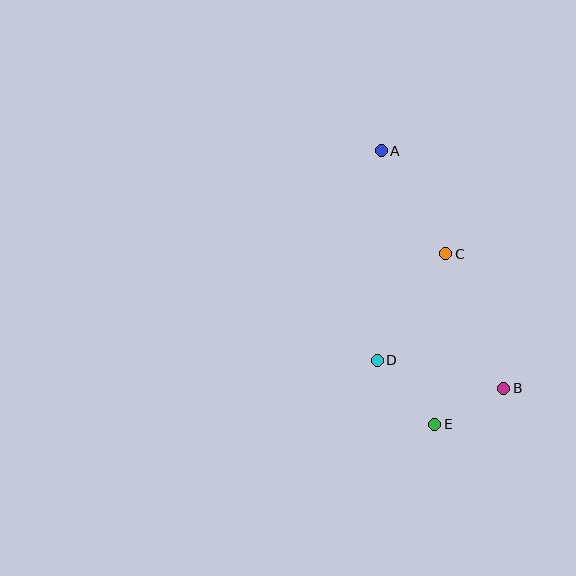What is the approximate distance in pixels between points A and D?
The distance between A and D is approximately 209 pixels.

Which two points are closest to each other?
Points B and E are closest to each other.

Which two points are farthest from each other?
Points A and E are farthest from each other.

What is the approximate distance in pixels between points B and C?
The distance between B and C is approximately 147 pixels.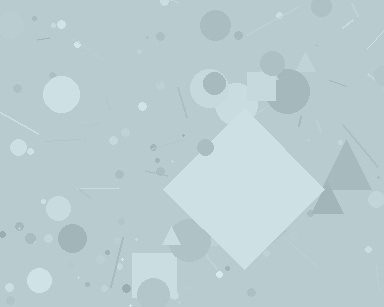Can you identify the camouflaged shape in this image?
The camouflaged shape is a diamond.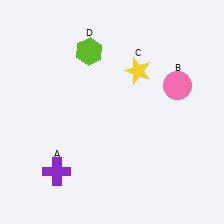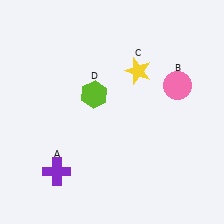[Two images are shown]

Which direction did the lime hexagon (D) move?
The lime hexagon (D) moved down.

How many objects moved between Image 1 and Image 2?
1 object moved between the two images.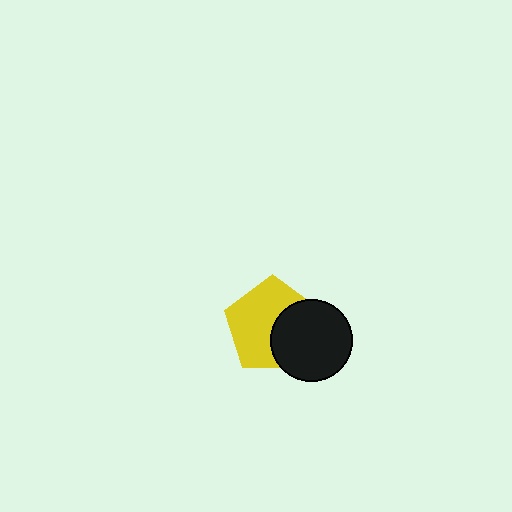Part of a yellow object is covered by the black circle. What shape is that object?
It is a pentagon.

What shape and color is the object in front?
The object in front is a black circle.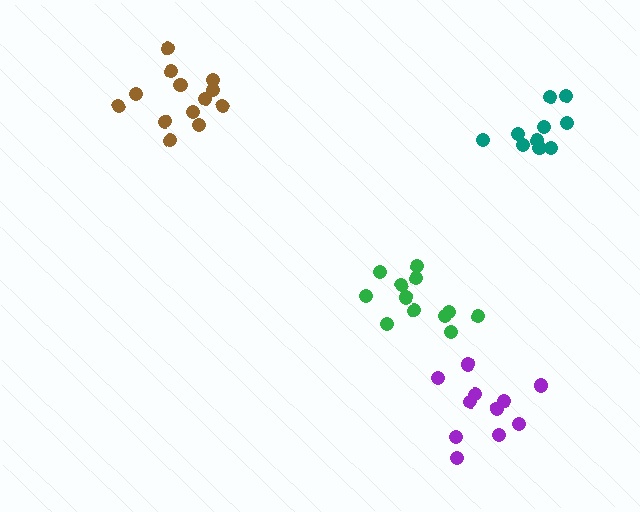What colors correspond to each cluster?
The clusters are colored: purple, brown, teal, green.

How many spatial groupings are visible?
There are 4 spatial groupings.